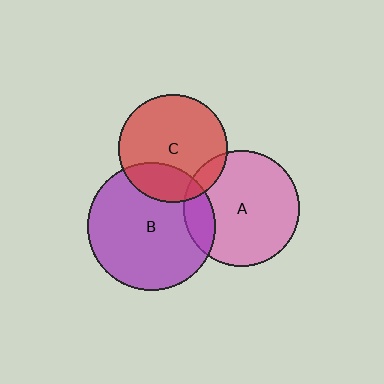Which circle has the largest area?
Circle B (purple).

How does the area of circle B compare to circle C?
Approximately 1.4 times.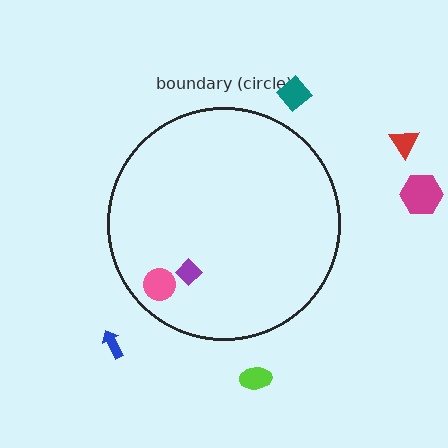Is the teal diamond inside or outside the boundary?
Outside.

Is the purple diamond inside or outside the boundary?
Inside.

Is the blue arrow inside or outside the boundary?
Outside.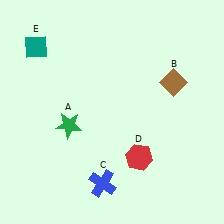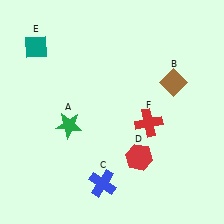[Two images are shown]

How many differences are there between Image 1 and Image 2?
There is 1 difference between the two images.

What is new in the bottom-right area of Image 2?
A red cross (F) was added in the bottom-right area of Image 2.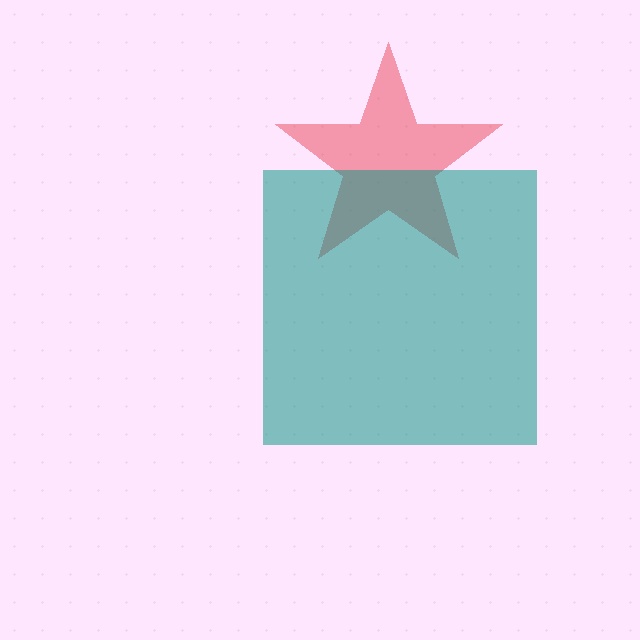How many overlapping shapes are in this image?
There are 2 overlapping shapes in the image.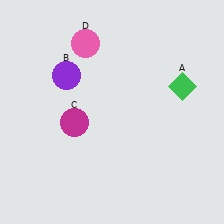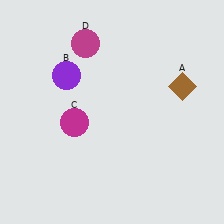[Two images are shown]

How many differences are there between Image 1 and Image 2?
There are 2 differences between the two images.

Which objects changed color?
A changed from green to brown. D changed from pink to magenta.